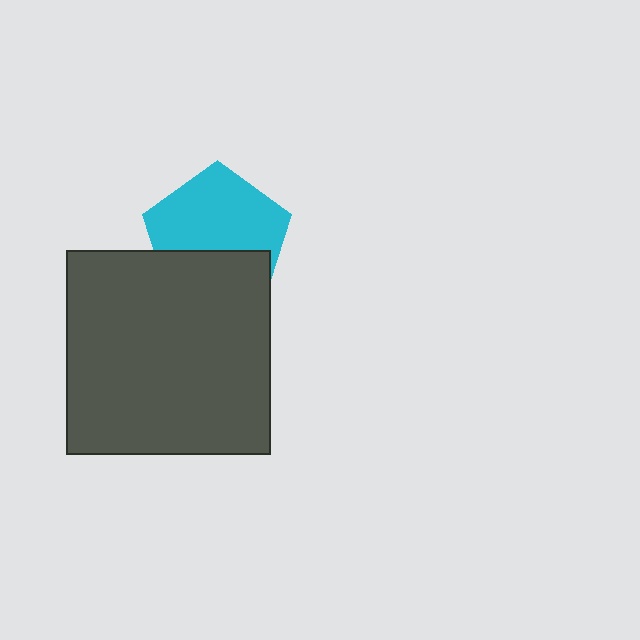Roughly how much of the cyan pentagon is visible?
About half of it is visible (roughly 61%).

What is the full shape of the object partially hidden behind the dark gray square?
The partially hidden object is a cyan pentagon.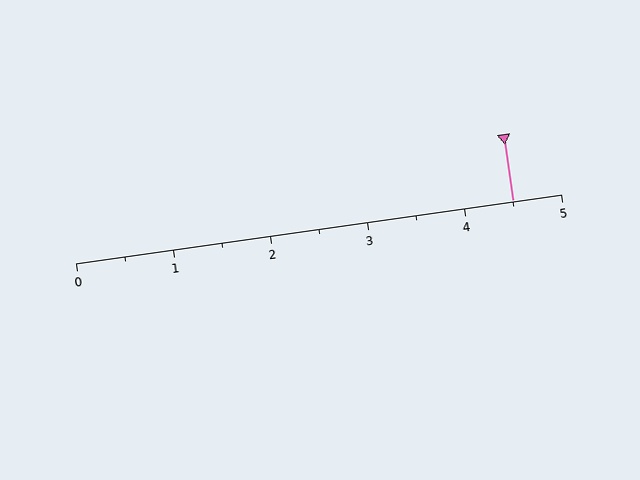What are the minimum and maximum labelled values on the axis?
The axis runs from 0 to 5.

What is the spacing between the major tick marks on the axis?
The major ticks are spaced 1 apart.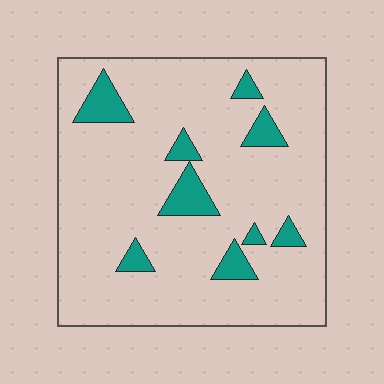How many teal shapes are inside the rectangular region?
9.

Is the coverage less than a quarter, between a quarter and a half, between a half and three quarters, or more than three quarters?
Less than a quarter.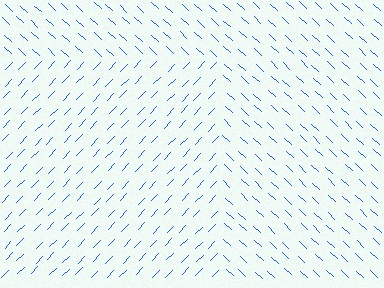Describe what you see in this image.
The image is filled with small blue line segments. A rectangle region in the image has lines oriented differently from the surrounding lines, creating a visible texture boundary.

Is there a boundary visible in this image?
Yes, there is a texture boundary formed by a change in line orientation.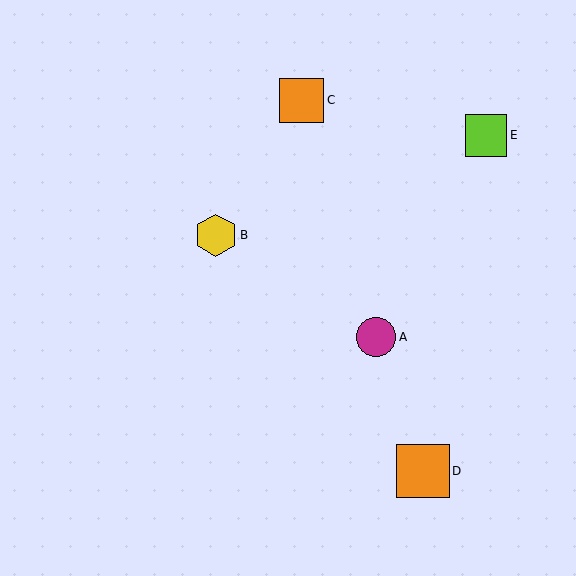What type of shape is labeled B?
Shape B is a yellow hexagon.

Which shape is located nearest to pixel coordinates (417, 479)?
The orange square (labeled D) at (423, 471) is nearest to that location.